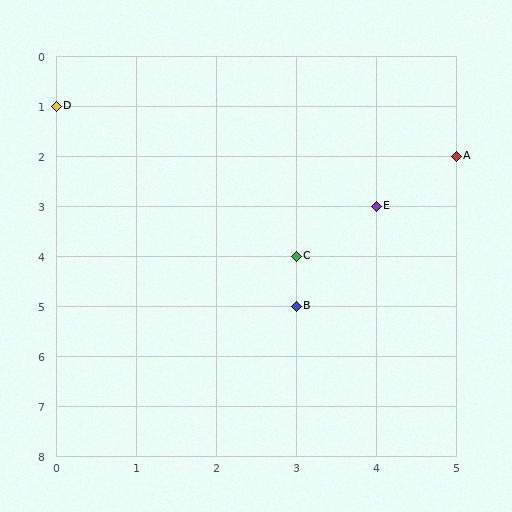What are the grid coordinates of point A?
Point A is at grid coordinates (5, 2).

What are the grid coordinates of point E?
Point E is at grid coordinates (4, 3).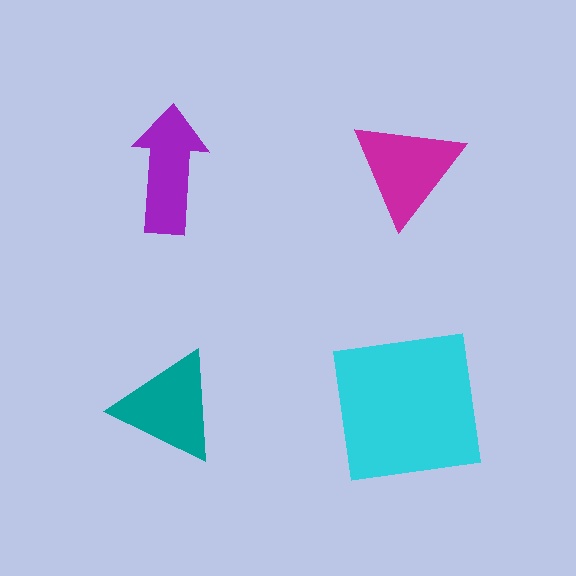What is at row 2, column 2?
A cyan square.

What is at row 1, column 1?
A purple arrow.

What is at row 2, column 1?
A teal triangle.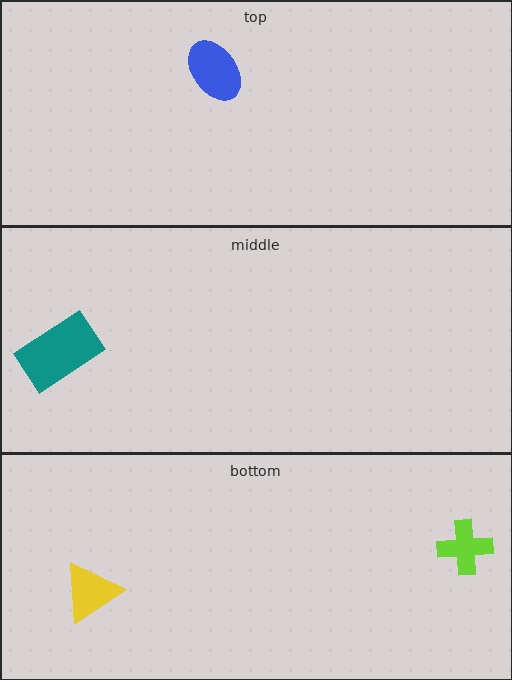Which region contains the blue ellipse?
The top region.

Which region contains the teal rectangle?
The middle region.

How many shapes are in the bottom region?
2.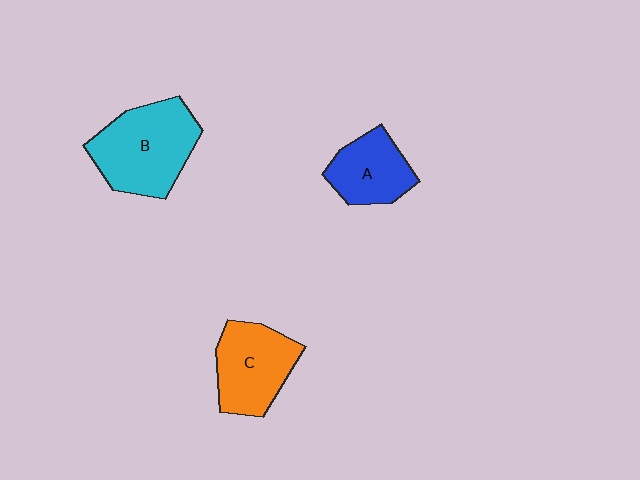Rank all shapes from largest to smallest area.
From largest to smallest: B (cyan), C (orange), A (blue).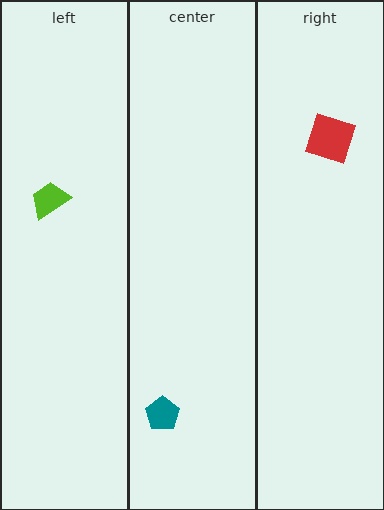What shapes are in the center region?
The teal pentagon.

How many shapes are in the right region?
1.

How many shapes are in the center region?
1.